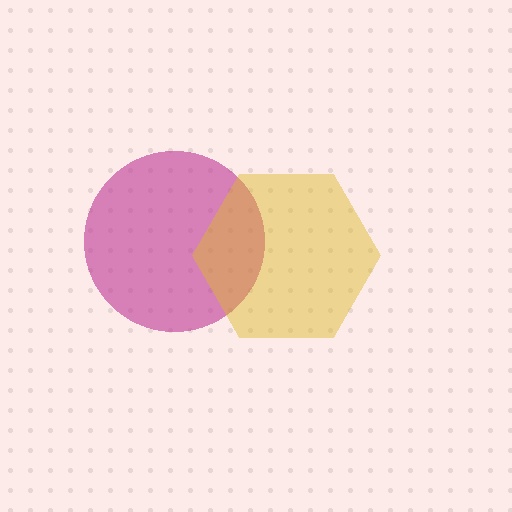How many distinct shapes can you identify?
There are 2 distinct shapes: a magenta circle, a yellow hexagon.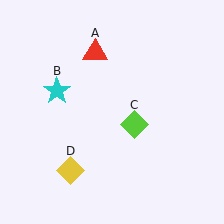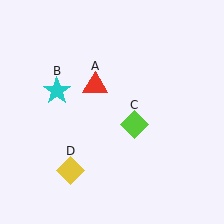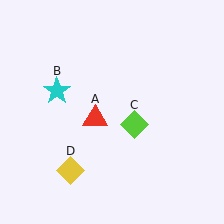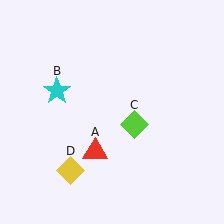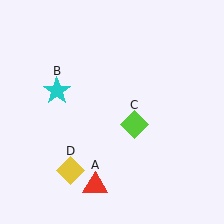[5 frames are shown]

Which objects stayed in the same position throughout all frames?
Cyan star (object B) and lime diamond (object C) and yellow diamond (object D) remained stationary.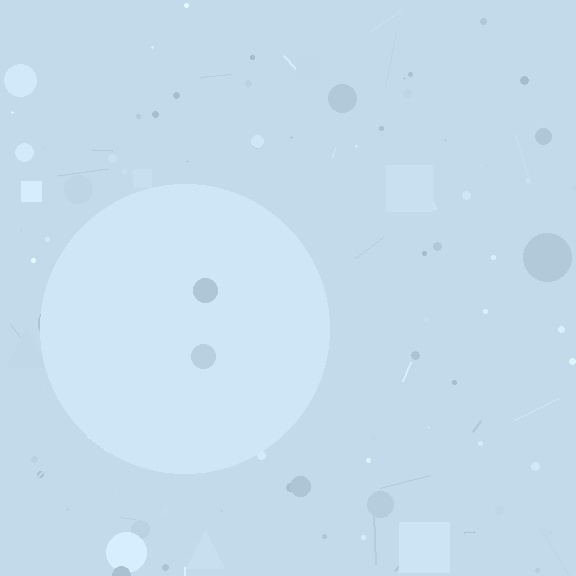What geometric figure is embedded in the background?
A circle is embedded in the background.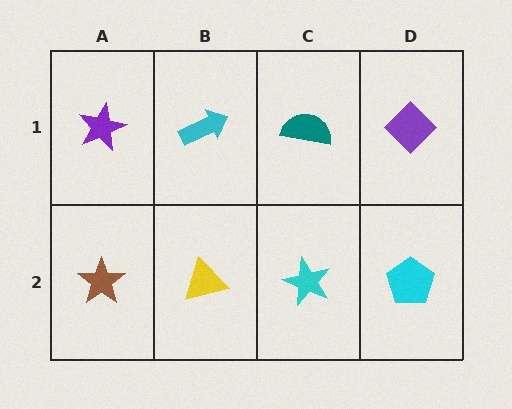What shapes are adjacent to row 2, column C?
A teal semicircle (row 1, column C), a yellow triangle (row 2, column B), a cyan pentagon (row 2, column D).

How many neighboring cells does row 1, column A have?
2.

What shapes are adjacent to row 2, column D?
A purple diamond (row 1, column D), a cyan star (row 2, column C).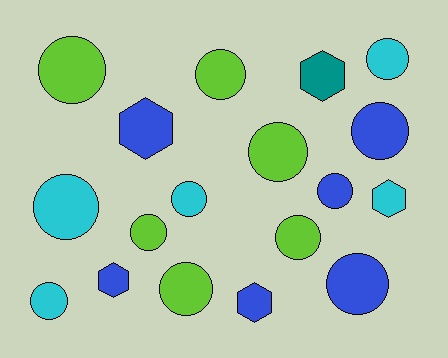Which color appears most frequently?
Lime, with 6 objects.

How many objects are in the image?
There are 18 objects.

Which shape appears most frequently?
Circle, with 13 objects.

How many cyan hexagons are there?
There is 1 cyan hexagon.